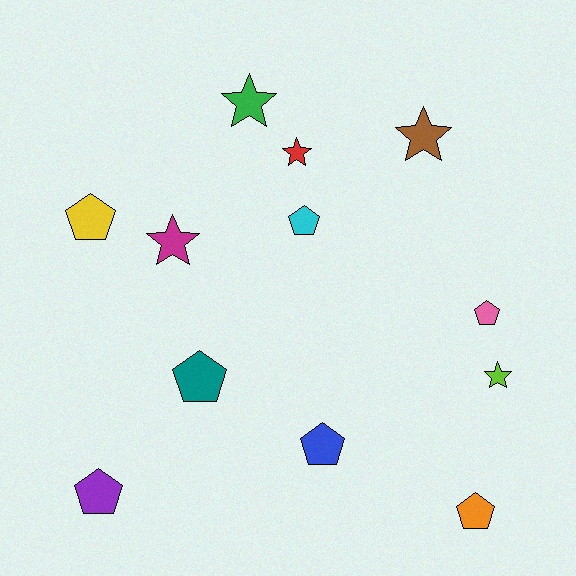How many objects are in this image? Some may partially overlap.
There are 12 objects.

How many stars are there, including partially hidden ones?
There are 5 stars.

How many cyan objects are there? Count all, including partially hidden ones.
There is 1 cyan object.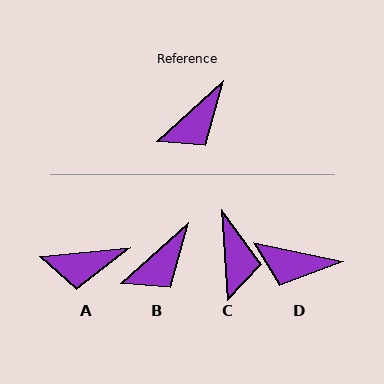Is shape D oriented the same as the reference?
No, it is off by about 54 degrees.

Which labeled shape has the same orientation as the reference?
B.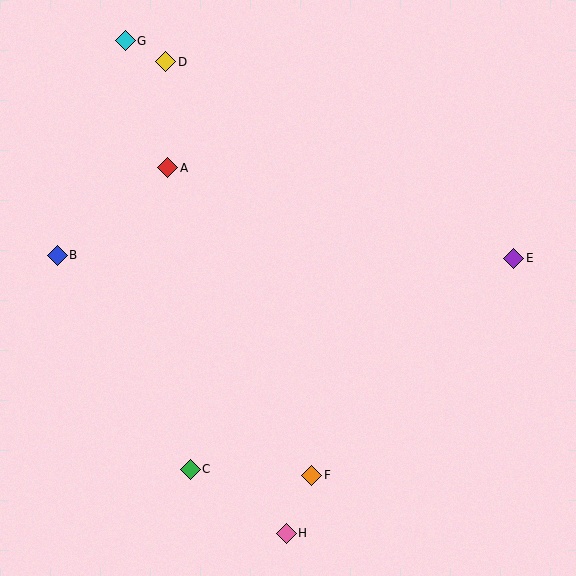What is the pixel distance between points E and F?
The distance between E and F is 297 pixels.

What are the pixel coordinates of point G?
Point G is at (125, 41).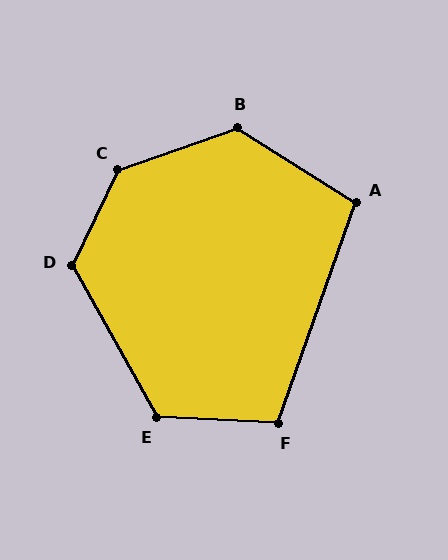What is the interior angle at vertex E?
Approximately 122 degrees (obtuse).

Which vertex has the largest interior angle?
C, at approximately 135 degrees.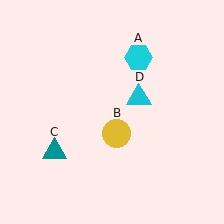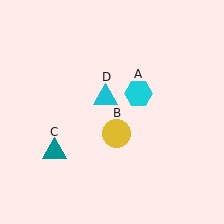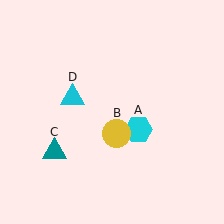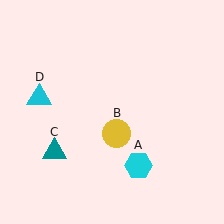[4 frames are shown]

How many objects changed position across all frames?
2 objects changed position: cyan hexagon (object A), cyan triangle (object D).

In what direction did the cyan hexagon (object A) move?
The cyan hexagon (object A) moved down.